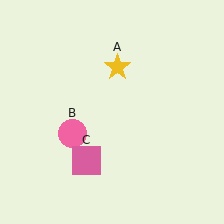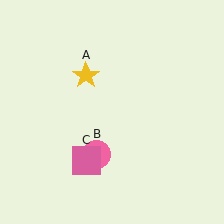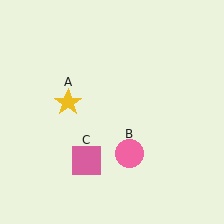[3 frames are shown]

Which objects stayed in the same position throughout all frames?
Pink square (object C) remained stationary.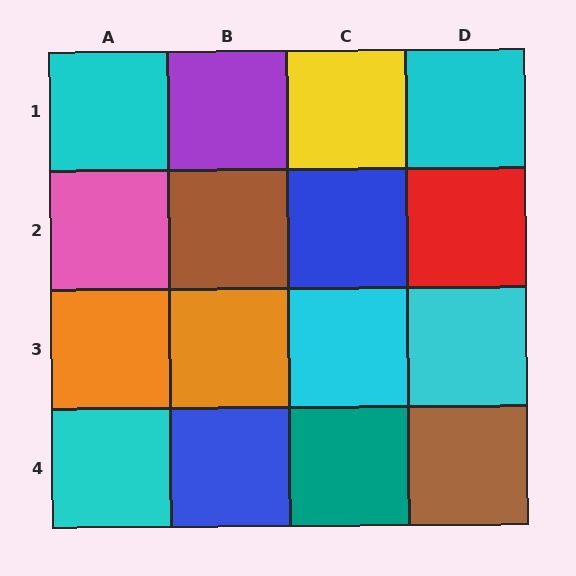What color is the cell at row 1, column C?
Yellow.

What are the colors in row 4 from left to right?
Cyan, blue, teal, brown.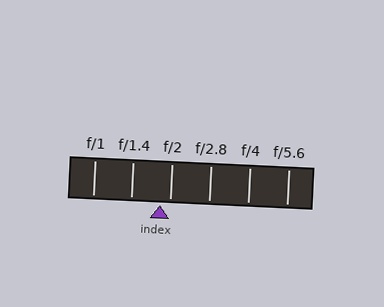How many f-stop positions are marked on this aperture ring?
There are 6 f-stop positions marked.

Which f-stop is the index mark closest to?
The index mark is closest to f/2.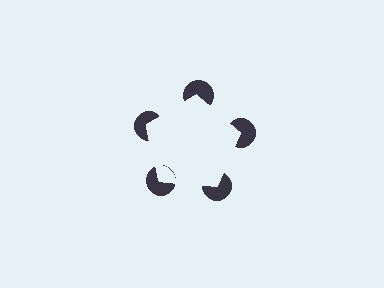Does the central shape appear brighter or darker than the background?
It typically appears slightly brighter than the background, even though no actual brightness change is drawn.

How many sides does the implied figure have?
5 sides.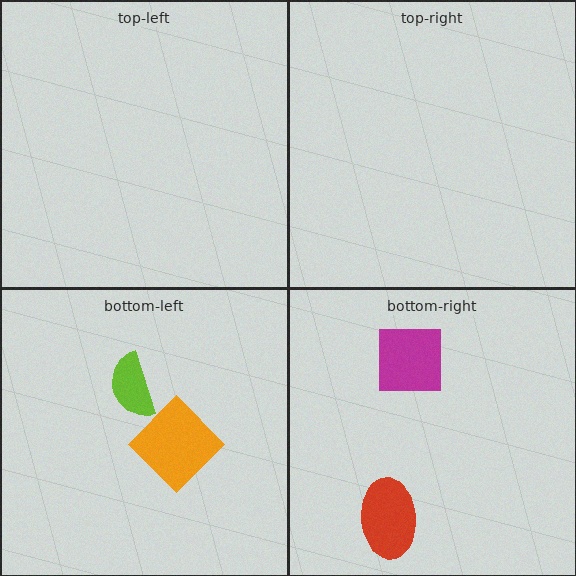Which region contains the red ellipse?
The bottom-right region.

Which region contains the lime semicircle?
The bottom-left region.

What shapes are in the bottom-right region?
The magenta square, the red ellipse.